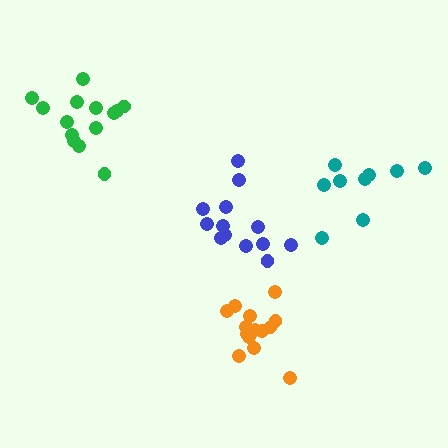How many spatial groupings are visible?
There are 4 spatial groupings.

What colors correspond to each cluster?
The clusters are colored: teal, orange, green, blue.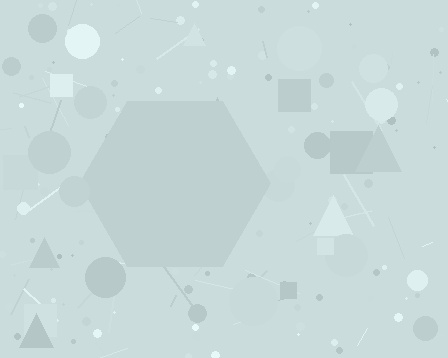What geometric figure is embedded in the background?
A hexagon is embedded in the background.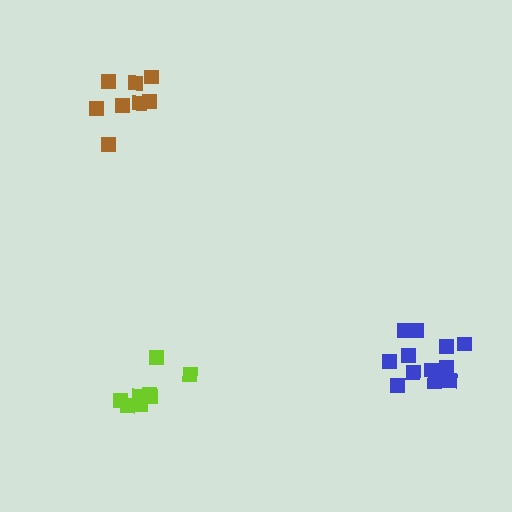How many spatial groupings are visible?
There are 3 spatial groupings.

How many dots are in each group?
Group 1: 8 dots, Group 2: 12 dots, Group 3: 8 dots (28 total).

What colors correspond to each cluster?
The clusters are colored: brown, blue, lime.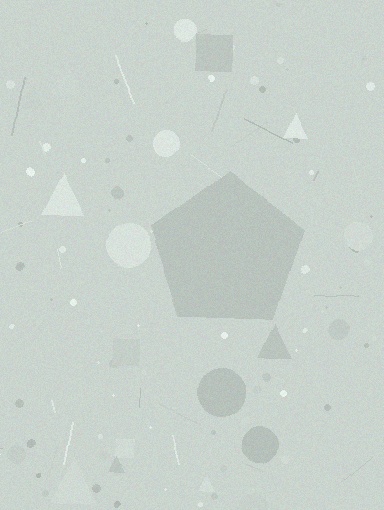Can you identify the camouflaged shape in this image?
The camouflaged shape is a pentagon.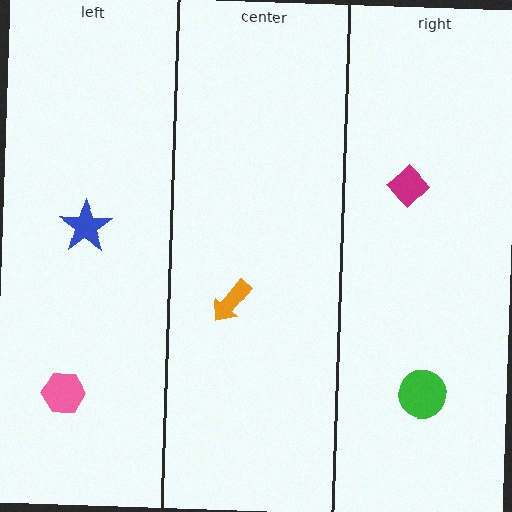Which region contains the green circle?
The right region.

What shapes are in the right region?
The green circle, the magenta diamond.